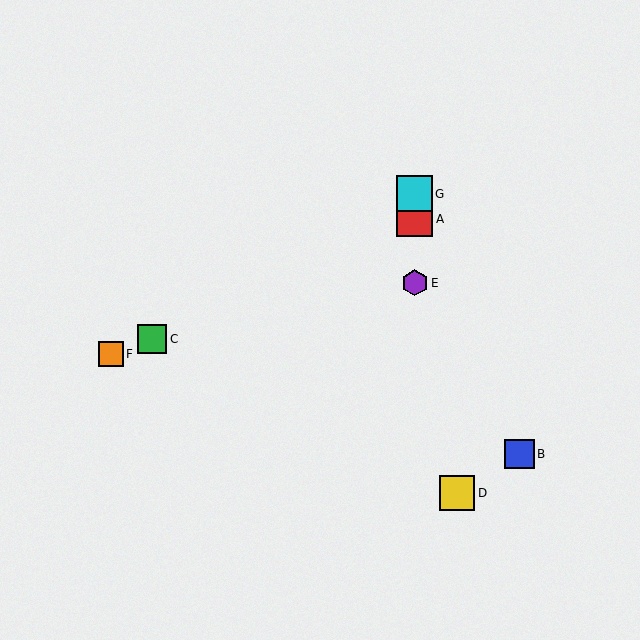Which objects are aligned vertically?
Objects A, E, G are aligned vertically.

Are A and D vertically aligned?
No, A is at x≈415 and D is at x≈457.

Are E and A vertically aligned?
Yes, both are at x≈415.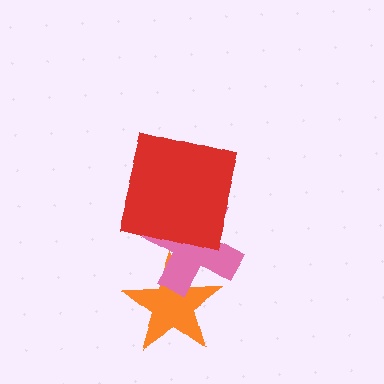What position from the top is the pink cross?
The pink cross is 2nd from the top.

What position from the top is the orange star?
The orange star is 3rd from the top.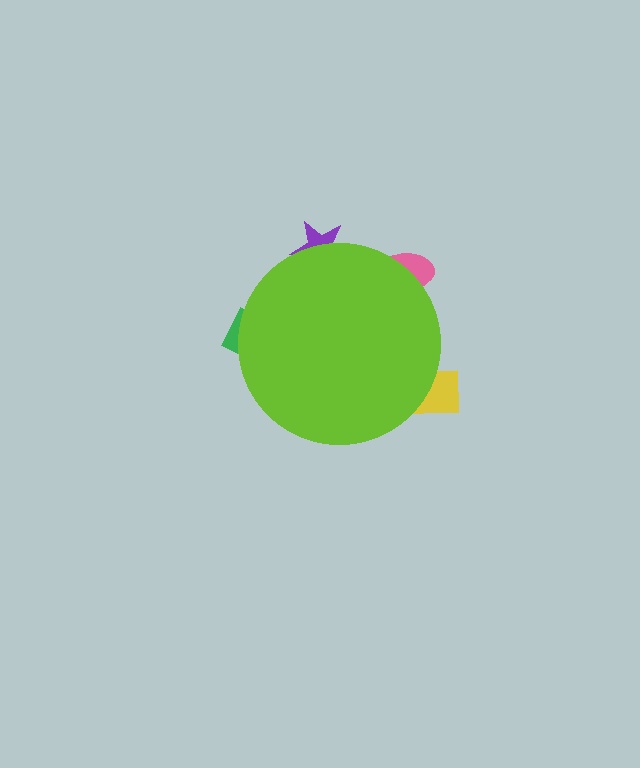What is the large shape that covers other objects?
A lime circle.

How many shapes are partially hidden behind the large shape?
4 shapes are partially hidden.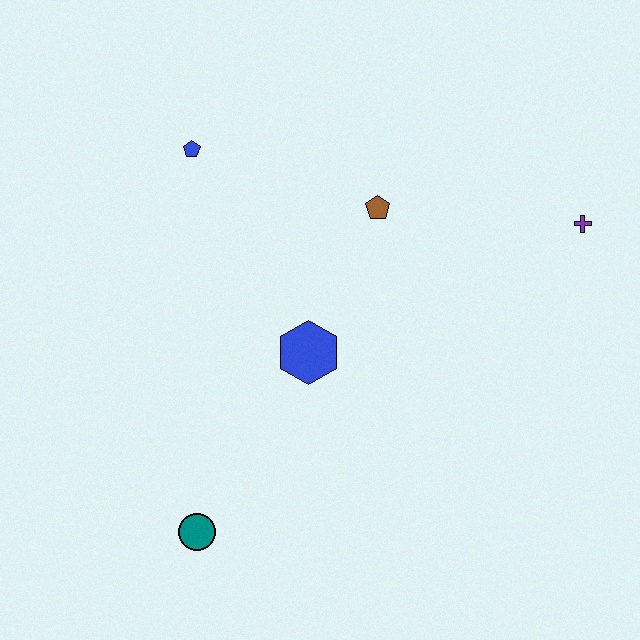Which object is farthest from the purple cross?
The teal circle is farthest from the purple cross.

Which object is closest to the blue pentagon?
The brown pentagon is closest to the blue pentagon.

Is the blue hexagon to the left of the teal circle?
No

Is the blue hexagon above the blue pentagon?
No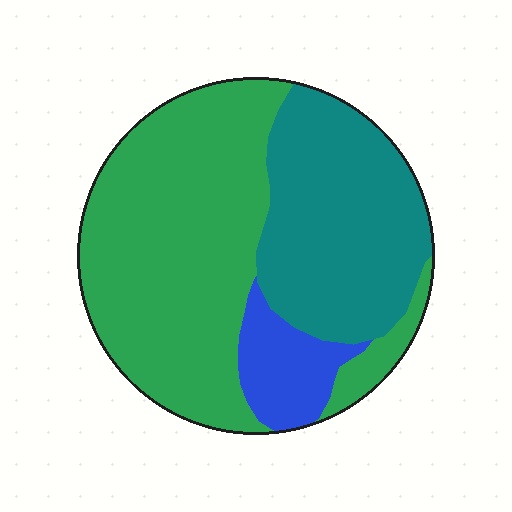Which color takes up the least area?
Blue, at roughly 10%.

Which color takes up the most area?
Green, at roughly 55%.